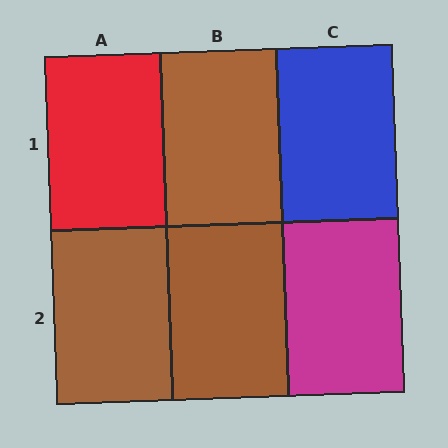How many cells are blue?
1 cell is blue.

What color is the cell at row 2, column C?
Magenta.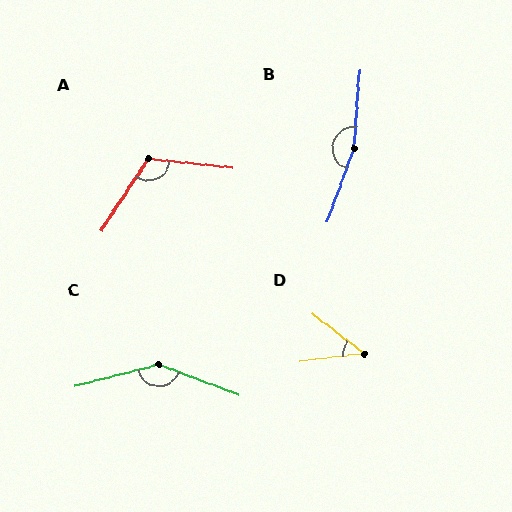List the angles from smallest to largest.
D (45°), A (117°), C (144°), B (164°).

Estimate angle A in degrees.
Approximately 117 degrees.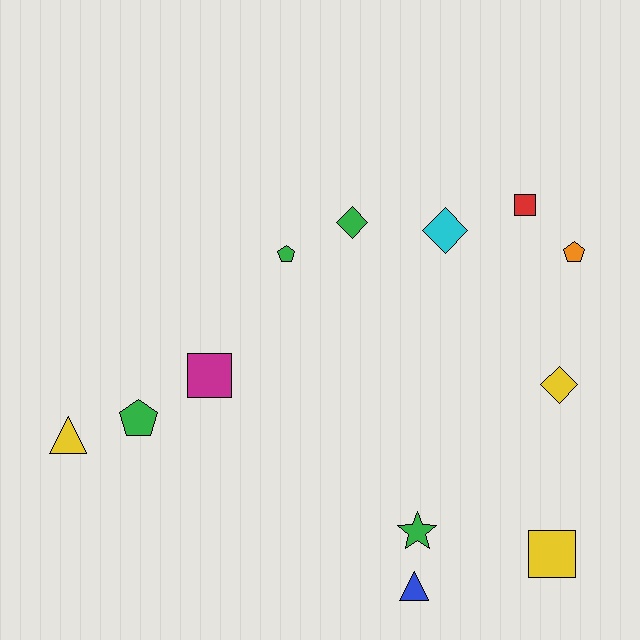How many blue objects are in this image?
There is 1 blue object.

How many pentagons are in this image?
There are 3 pentagons.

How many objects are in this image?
There are 12 objects.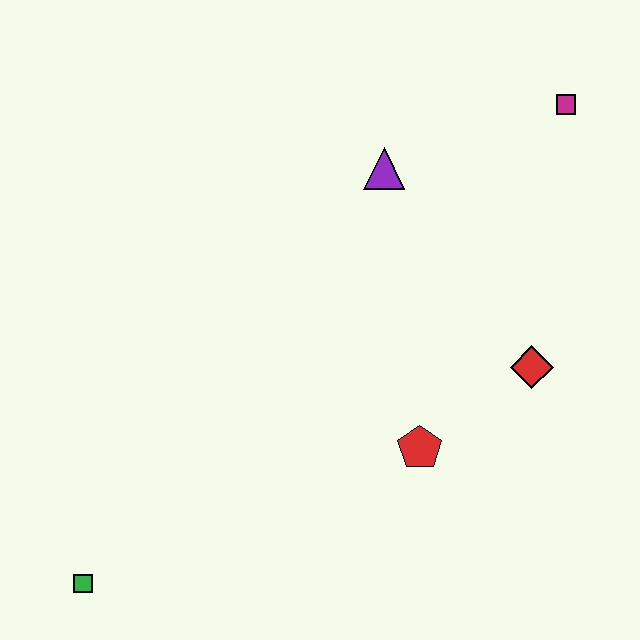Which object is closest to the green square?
The red pentagon is closest to the green square.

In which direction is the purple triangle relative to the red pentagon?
The purple triangle is above the red pentagon.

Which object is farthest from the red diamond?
The green square is farthest from the red diamond.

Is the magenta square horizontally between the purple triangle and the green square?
No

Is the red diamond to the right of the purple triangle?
Yes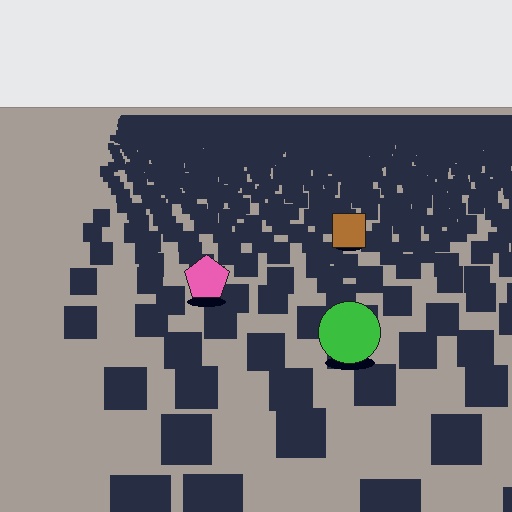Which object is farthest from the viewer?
The brown square is farthest from the viewer. It appears smaller and the ground texture around it is denser.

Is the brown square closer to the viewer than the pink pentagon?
No. The pink pentagon is closer — you can tell from the texture gradient: the ground texture is coarser near it.